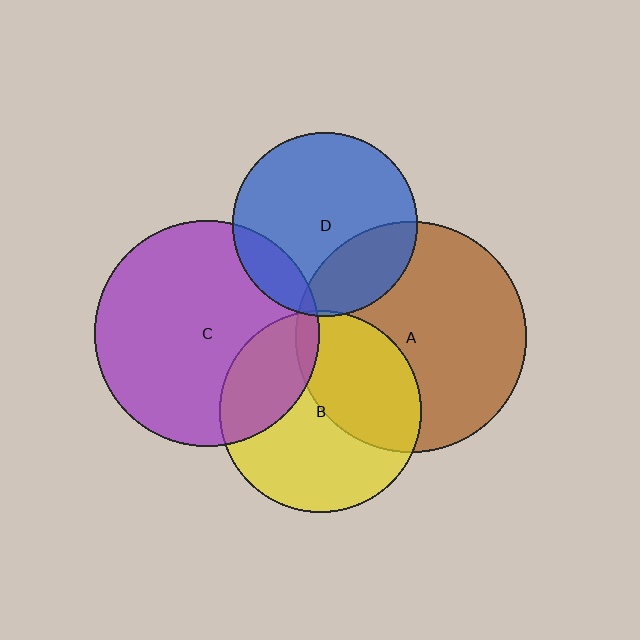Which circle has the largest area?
Circle A (brown).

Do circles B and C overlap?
Yes.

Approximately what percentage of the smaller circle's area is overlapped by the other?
Approximately 25%.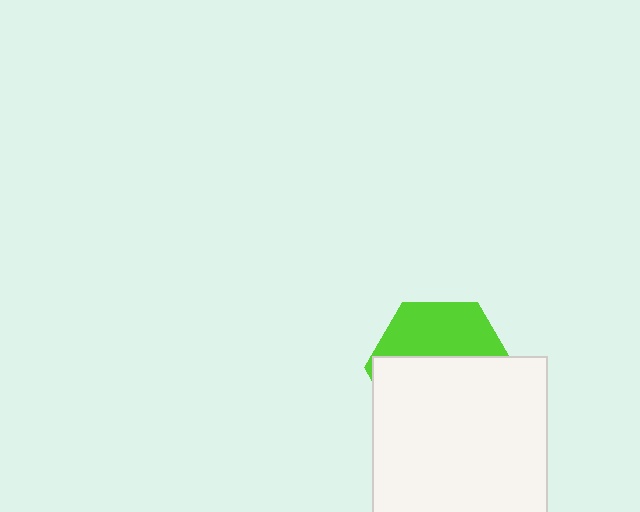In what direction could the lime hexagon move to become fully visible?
The lime hexagon could move up. That would shift it out from behind the white square entirely.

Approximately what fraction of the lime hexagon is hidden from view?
Roughly 61% of the lime hexagon is hidden behind the white square.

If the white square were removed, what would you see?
You would see the complete lime hexagon.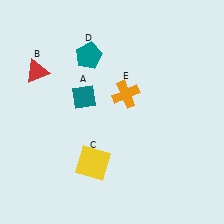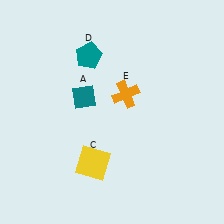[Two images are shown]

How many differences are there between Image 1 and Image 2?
There is 1 difference between the two images.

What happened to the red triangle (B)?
The red triangle (B) was removed in Image 2. It was in the top-left area of Image 1.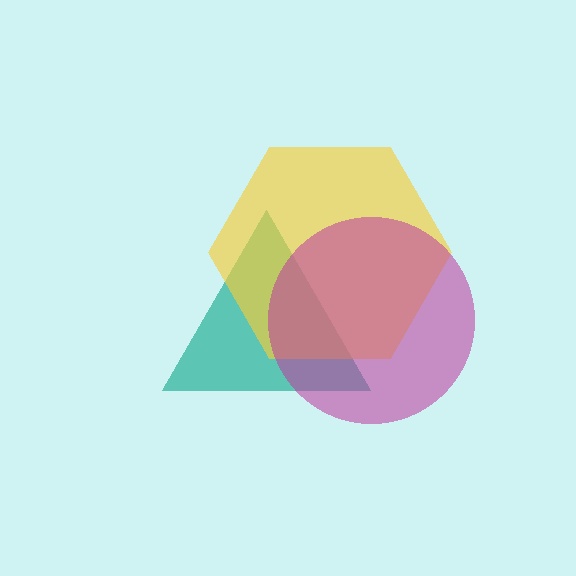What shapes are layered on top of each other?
The layered shapes are: a teal triangle, a yellow hexagon, a magenta circle.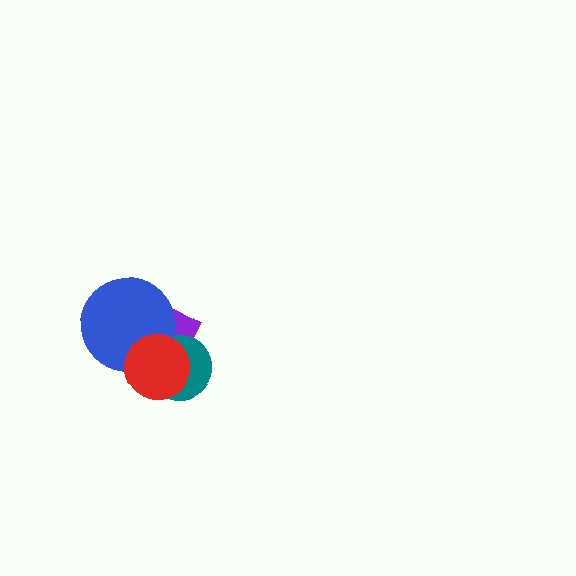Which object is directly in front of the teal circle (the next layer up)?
The blue circle is directly in front of the teal circle.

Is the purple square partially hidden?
Yes, it is partially covered by another shape.